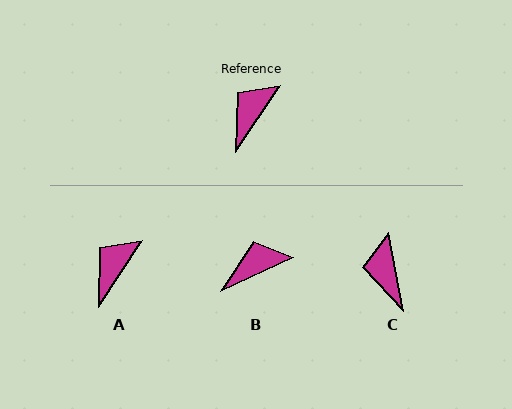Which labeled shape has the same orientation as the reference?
A.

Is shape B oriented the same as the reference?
No, it is off by about 32 degrees.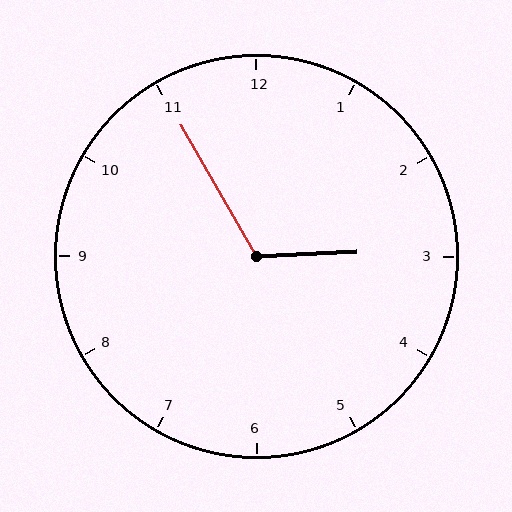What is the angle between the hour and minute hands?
Approximately 118 degrees.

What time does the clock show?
2:55.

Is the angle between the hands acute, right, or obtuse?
It is obtuse.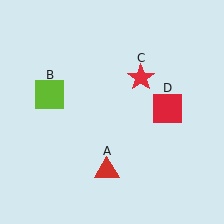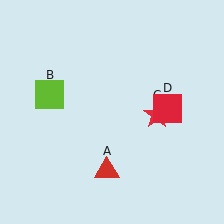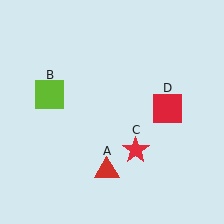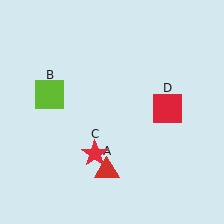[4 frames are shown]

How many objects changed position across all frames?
1 object changed position: red star (object C).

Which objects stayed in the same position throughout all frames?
Red triangle (object A) and lime square (object B) and red square (object D) remained stationary.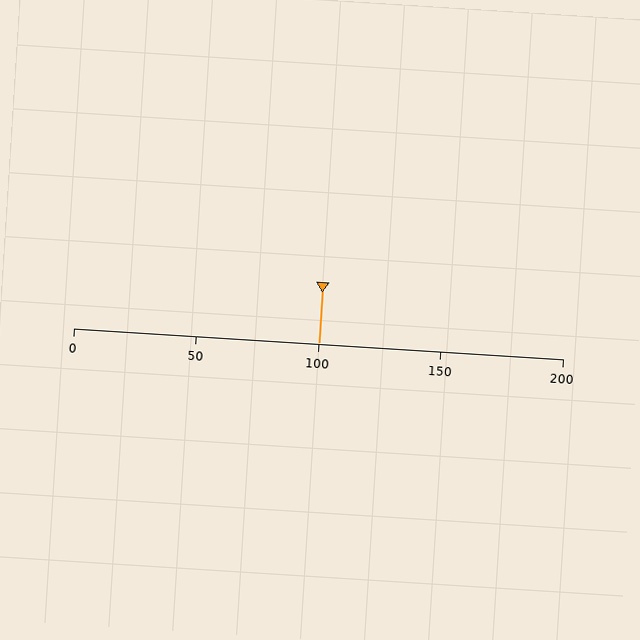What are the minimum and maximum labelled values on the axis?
The axis runs from 0 to 200.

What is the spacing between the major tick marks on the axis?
The major ticks are spaced 50 apart.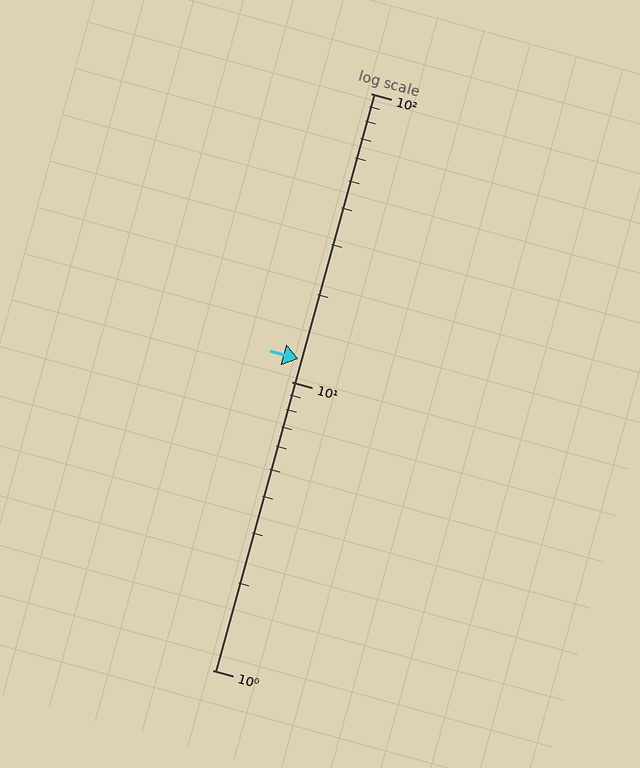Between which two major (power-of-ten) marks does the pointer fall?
The pointer is between 10 and 100.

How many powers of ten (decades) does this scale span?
The scale spans 2 decades, from 1 to 100.